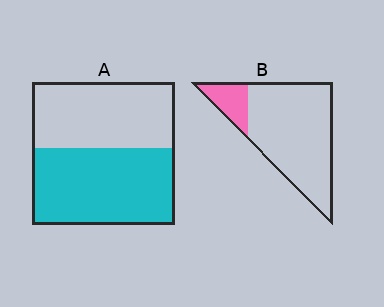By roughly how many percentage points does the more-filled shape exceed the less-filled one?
By roughly 40 percentage points (A over B).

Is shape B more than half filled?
No.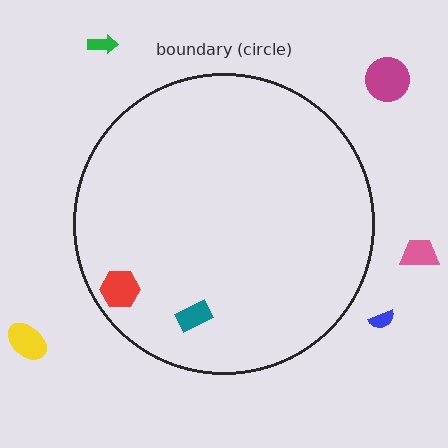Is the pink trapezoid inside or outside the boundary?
Outside.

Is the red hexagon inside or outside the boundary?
Inside.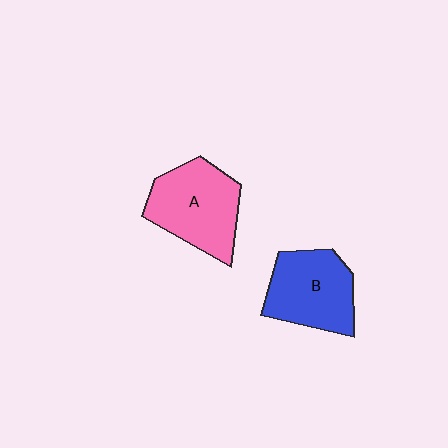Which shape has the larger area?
Shape A (pink).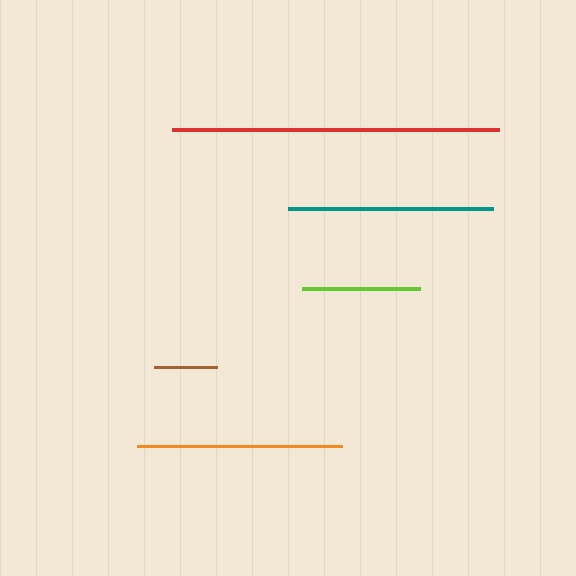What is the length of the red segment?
The red segment is approximately 327 pixels long.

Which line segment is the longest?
The red line is the longest at approximately 327 pixels.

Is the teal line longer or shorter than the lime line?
The teal line is longer than the lime line.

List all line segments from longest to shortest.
From longest to shortest: red, teal, orange, lime, brown.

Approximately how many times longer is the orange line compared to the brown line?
The orange line is approximately 3.3 times the length of the brown line.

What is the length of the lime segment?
The lime segment is approximately 118 pixels long.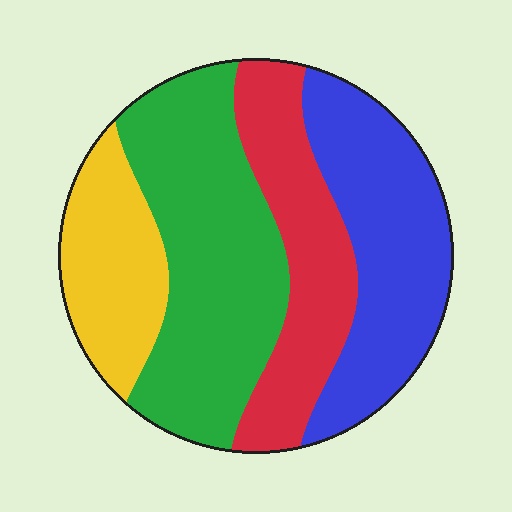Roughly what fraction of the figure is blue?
Blue takes up between a quarter and a half of the figure.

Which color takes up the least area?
Yellow, at roughly 15%.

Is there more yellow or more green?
Green.